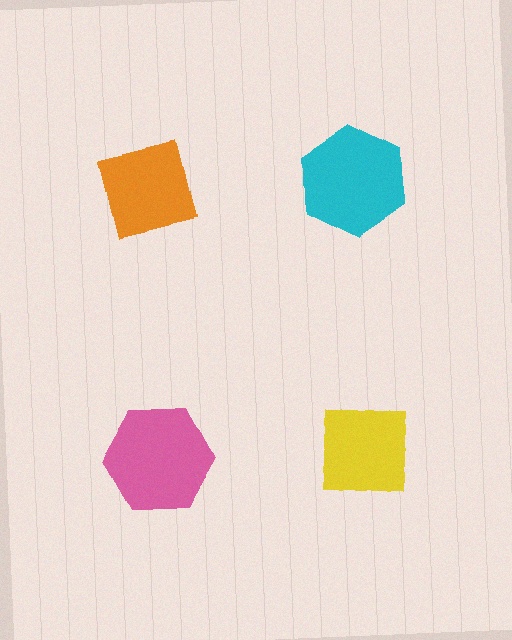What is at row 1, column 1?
An orange square.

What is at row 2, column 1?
A pink hexagon.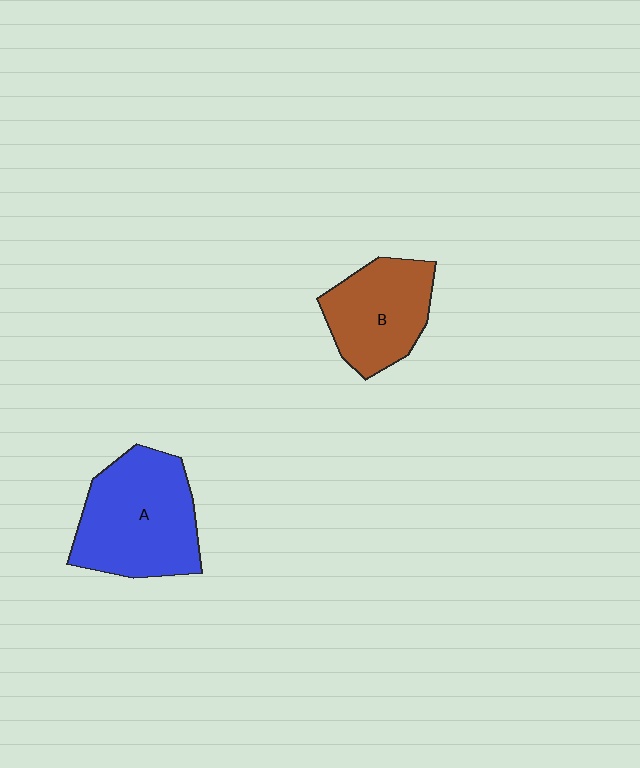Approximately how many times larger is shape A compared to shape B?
Approximately 1.4 times.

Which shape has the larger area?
Shape A (blue).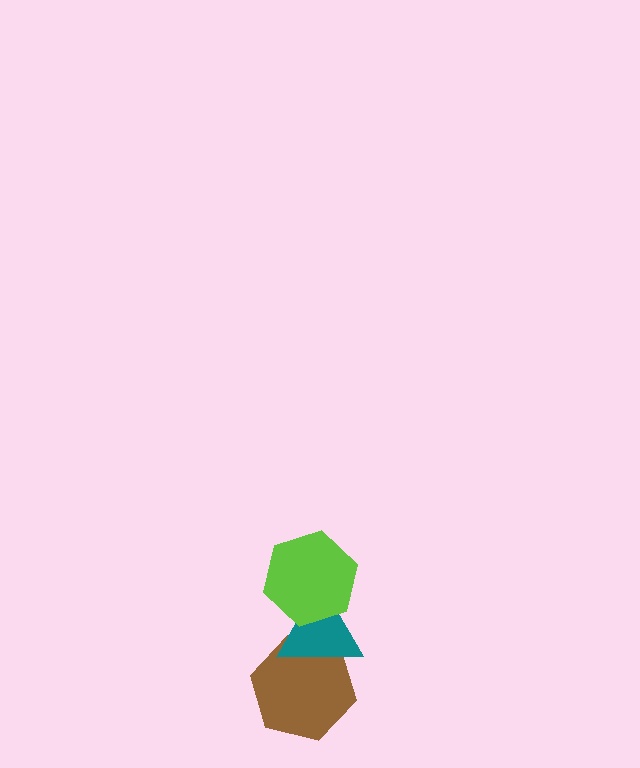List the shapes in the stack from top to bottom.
From top to bottom: the lime hexagon, the teal triangle, the brown hexagon.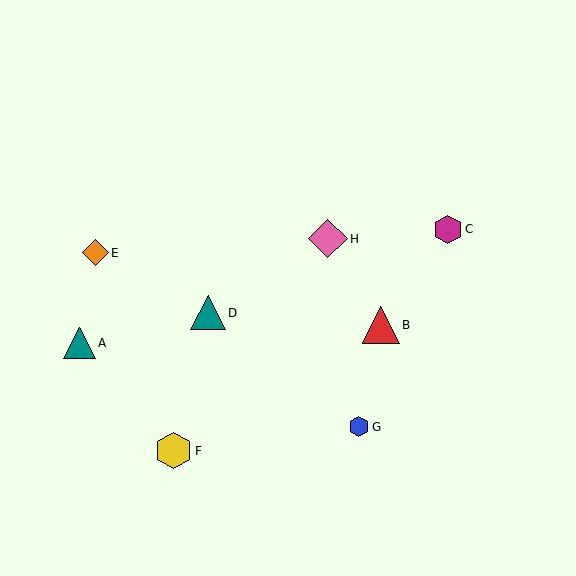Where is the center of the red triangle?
The center of the red triangle is at (381, 325).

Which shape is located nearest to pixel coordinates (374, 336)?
The red triangle (labeled B) at (381, 325) is nearest to that location.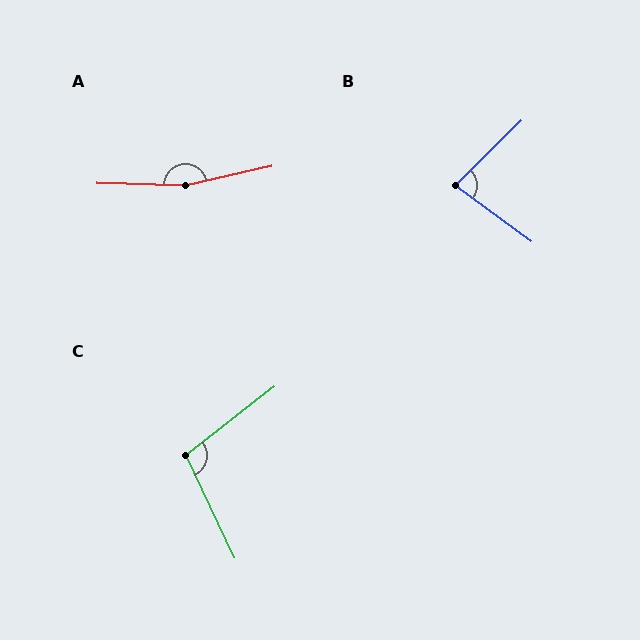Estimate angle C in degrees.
Approximately 102 degrees.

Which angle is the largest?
A, at approximately 166 degrees.